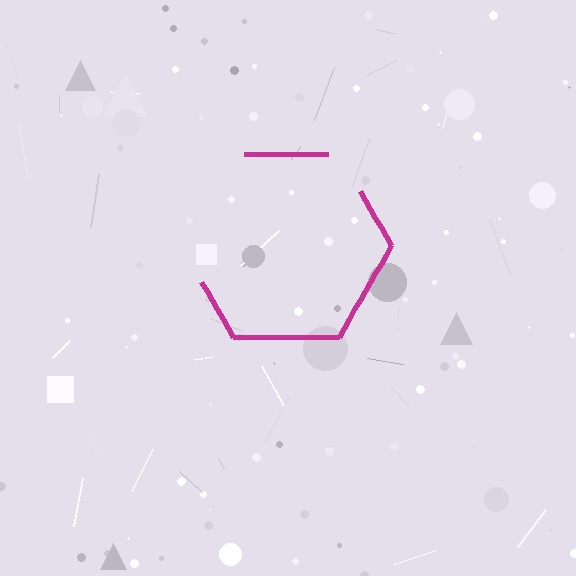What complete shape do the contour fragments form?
The contour fragments form a hexagon.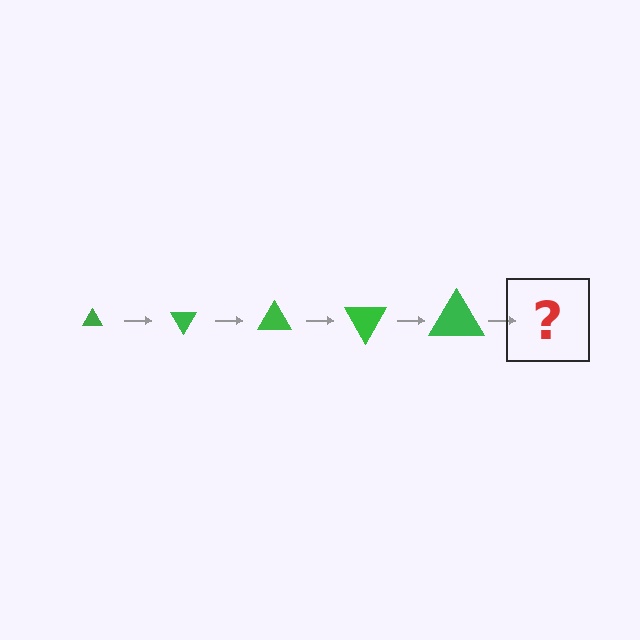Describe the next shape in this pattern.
It should be a triangle, larger than the previous one and rotated 300 degrees from the start.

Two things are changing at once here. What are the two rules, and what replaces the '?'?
The two rules are that the triangle grows larger each step and it rotates 60 degrees each step. The '?' should be a triangle, larger than the previous one and rotated 300 degrees from the start.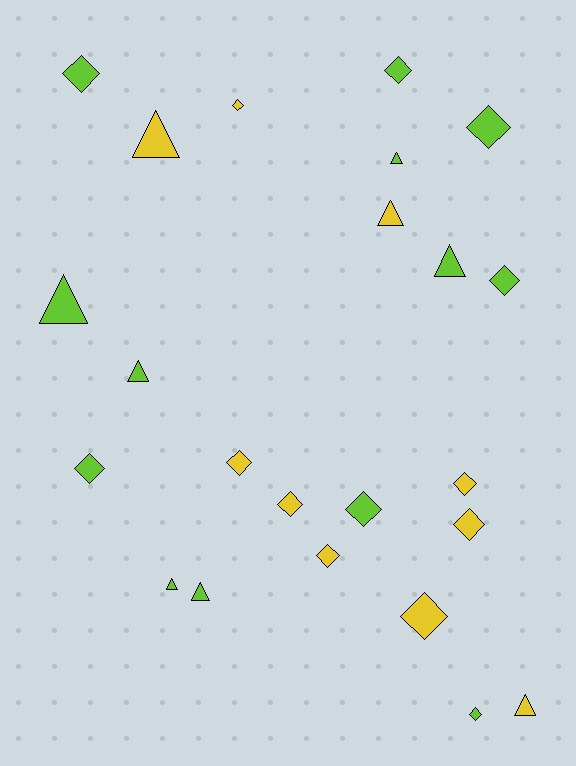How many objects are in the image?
There are 23 objects.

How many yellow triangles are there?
There are 3 yellow triangles.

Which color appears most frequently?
Lime, with 13 objects.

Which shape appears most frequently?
Diamond, with 14 objects.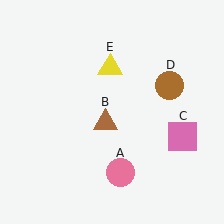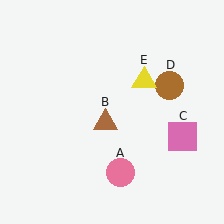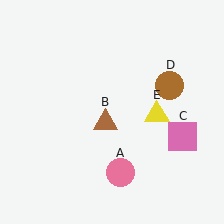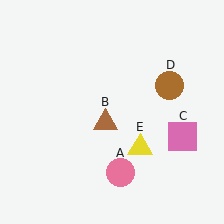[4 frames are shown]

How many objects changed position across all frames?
1 object changed position: yellow triangle (object E).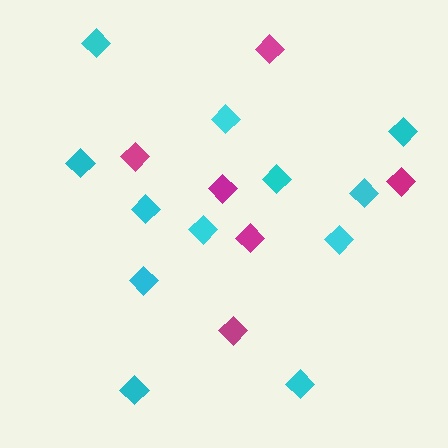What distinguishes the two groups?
There are 2 groups: one group of magenta diamonds (6) and one group of cyan diamonds (12).